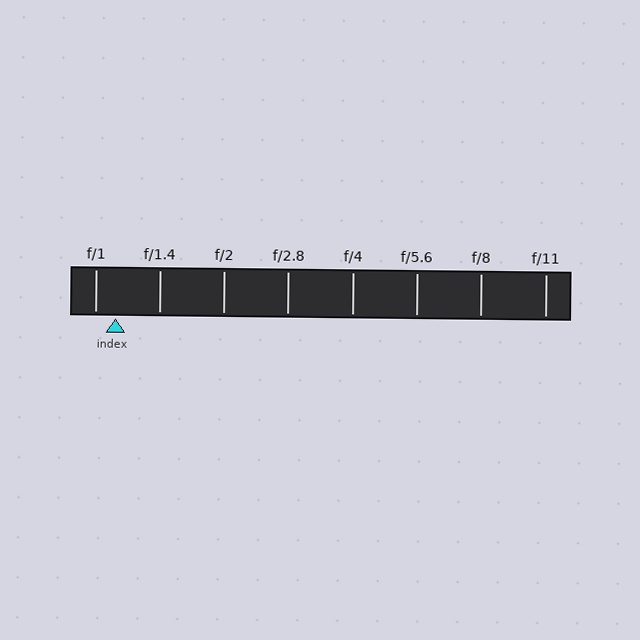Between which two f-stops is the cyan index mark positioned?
The index mark is between f/1 and f/1.4.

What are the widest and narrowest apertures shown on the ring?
The widest aperture shown is f/1 and the narrowest is f/11.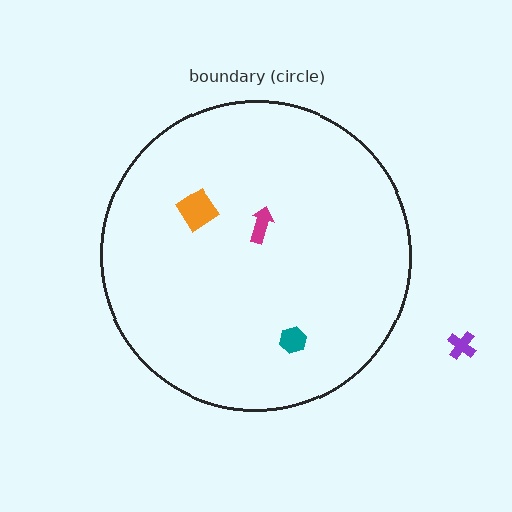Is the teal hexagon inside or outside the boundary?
Inside.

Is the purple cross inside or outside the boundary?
Outside.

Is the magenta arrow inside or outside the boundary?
Inside.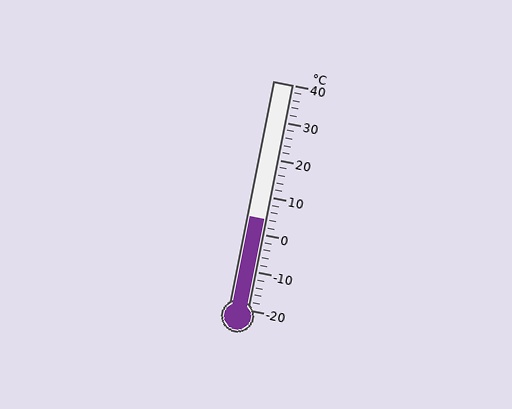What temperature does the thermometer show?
The thermometer shows approximately 4°C.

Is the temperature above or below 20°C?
The temperature is below 20°C.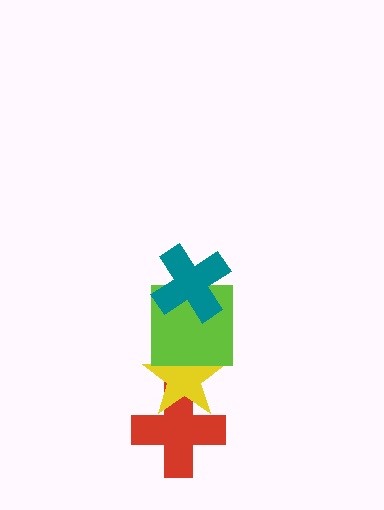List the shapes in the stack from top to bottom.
From top to bottom: the teal cross, the lime square, the yellow star, the red cross.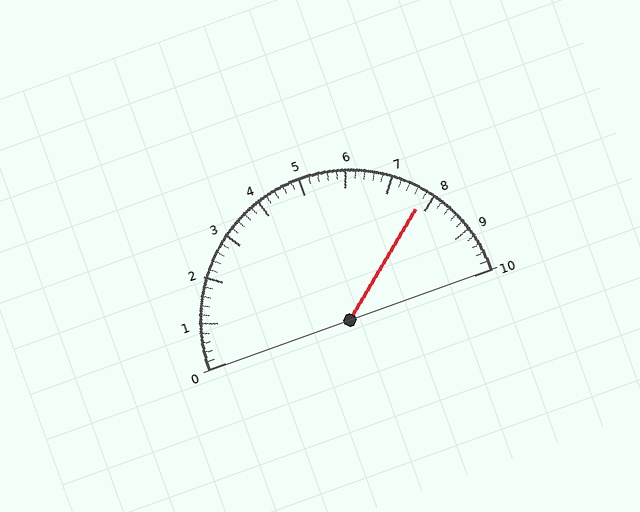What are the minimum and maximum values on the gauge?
The gauge ranges from 0 to 10.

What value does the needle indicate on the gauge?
The needle indicates approximately 7.8.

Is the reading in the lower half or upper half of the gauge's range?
The reading is in the upper half of the range (0 to 10).